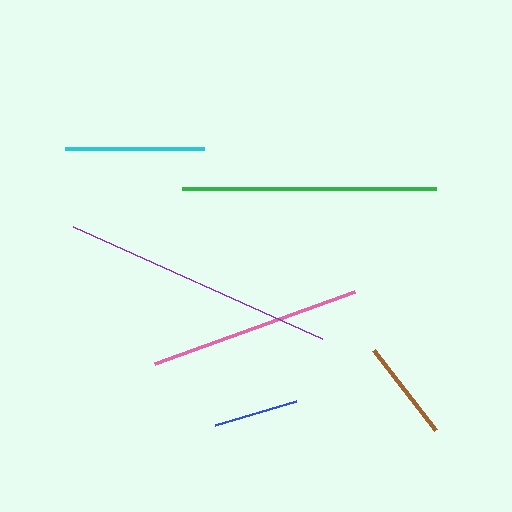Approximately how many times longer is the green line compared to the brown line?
The green line is approximately 2.5 times the length of the brown line.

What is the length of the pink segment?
The pink segment is approximately 212 pixels long.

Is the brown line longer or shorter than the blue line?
The brown line is longer than the blue line.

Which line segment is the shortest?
The blue line is the shortest at approximately 84 pixels.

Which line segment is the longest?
The purple line is the longest at approximately 273 pixels.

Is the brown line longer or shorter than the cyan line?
The cyan line is longer than the brown line.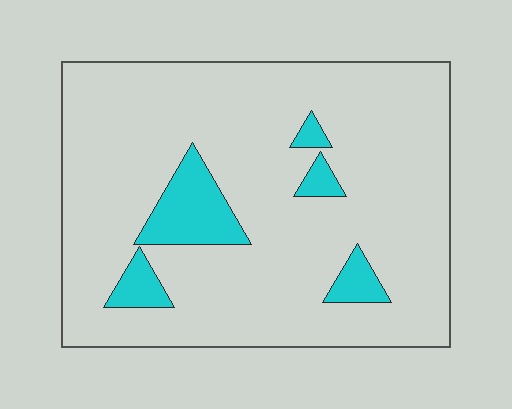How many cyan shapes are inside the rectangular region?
5.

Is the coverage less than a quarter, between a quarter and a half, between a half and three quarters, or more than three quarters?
Less than a quarter.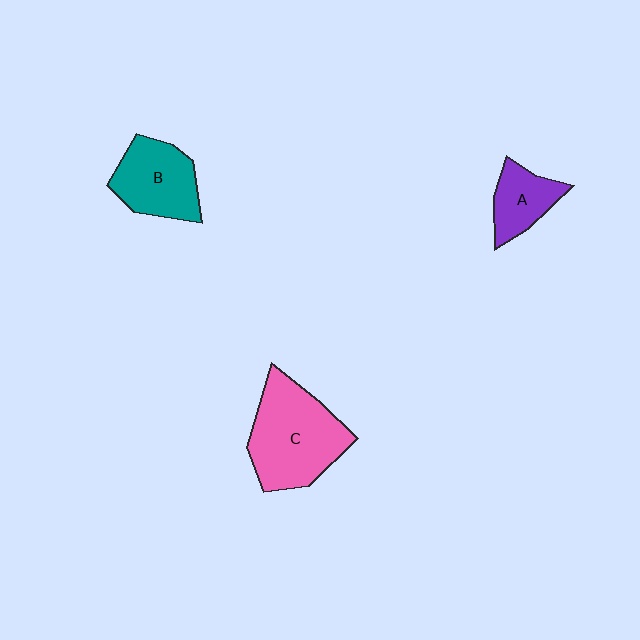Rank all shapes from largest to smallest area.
From largest to smallest: C (pink), B (teal), A (purple).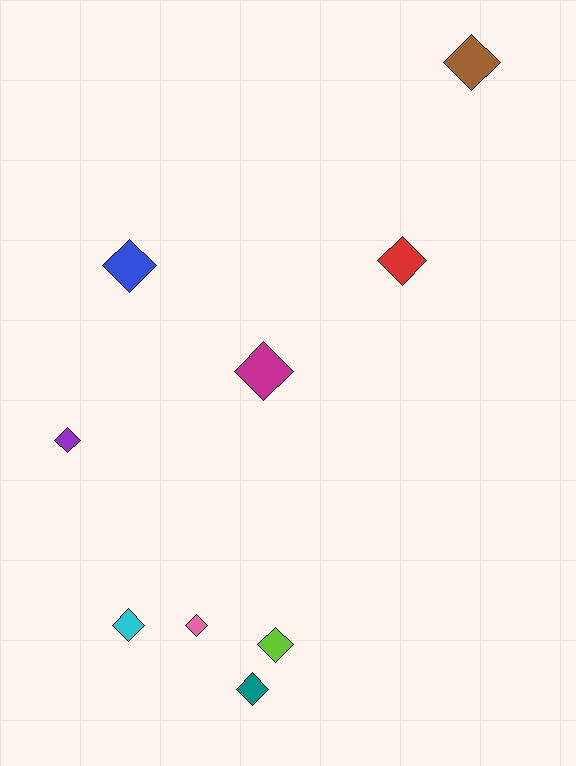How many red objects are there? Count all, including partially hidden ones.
There is 1 red object.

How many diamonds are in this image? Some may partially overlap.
There are 9 diamonds.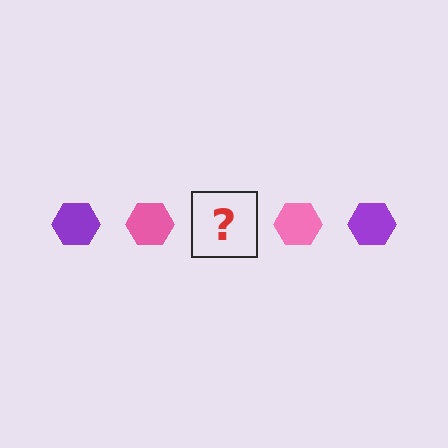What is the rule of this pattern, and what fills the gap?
The rule is that the pattern cycles through purple, pink hexagons. The gap should be filled with a purple hexagon.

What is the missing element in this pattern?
The missing element is a purple hexagon.